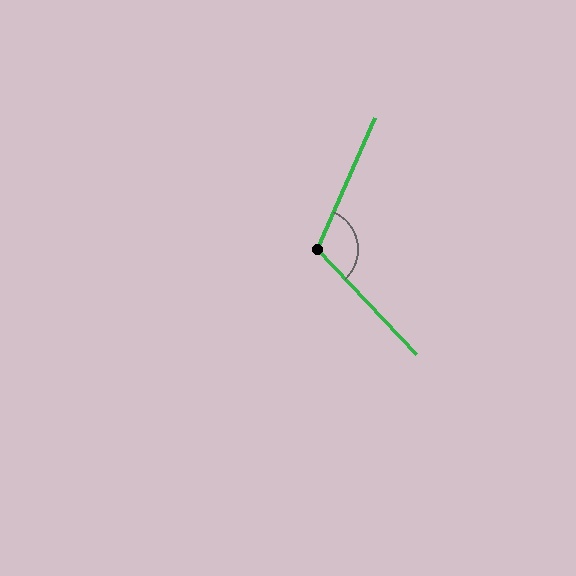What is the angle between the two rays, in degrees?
Approximately 113 degrees.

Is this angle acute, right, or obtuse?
It is obtuse.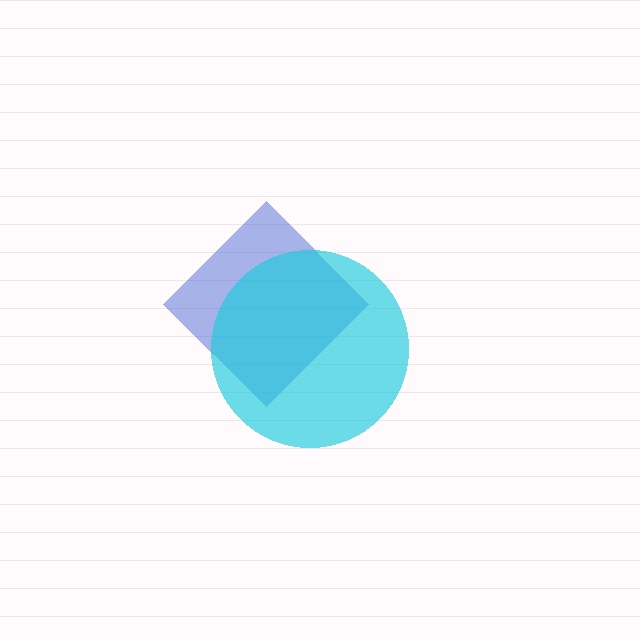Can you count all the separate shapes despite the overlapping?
Yes, there are 2 separate shapes.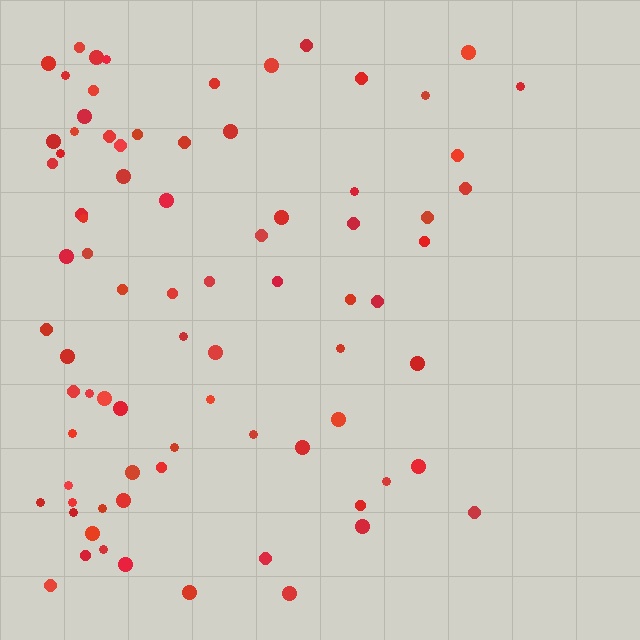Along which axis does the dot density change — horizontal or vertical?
Horizontal.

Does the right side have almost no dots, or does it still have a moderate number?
Still a moderate number, just noticeably fewer than the left.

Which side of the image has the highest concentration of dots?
The left.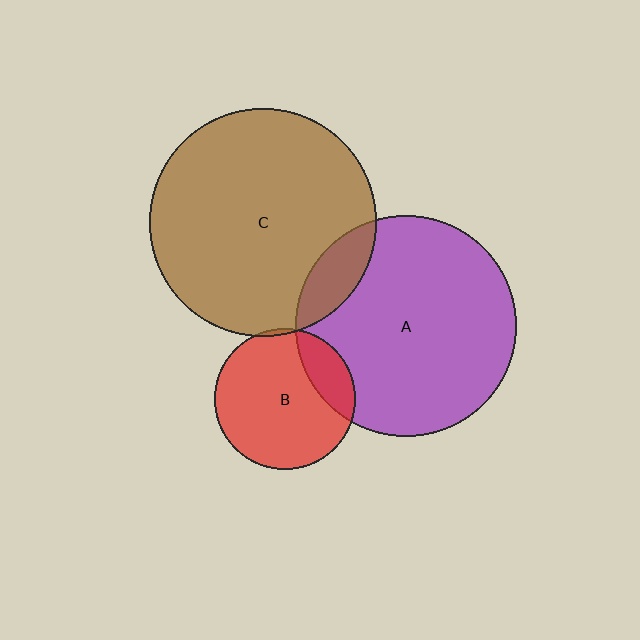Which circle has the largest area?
Circle C (brown).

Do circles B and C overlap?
Yes.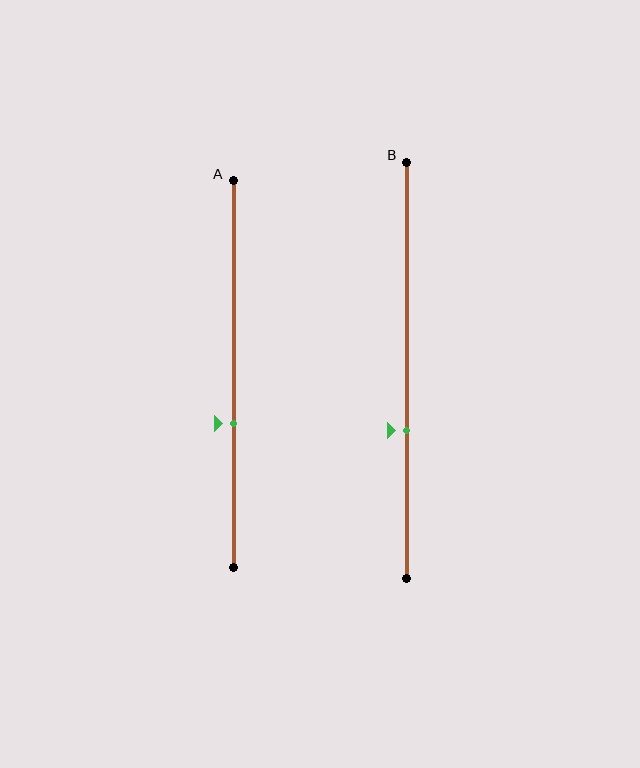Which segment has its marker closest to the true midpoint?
Segment A has its marker closest to the true midpoint.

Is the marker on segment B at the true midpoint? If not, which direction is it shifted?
No, the marker on segment B is shifted downward by about 14% of the segment length.